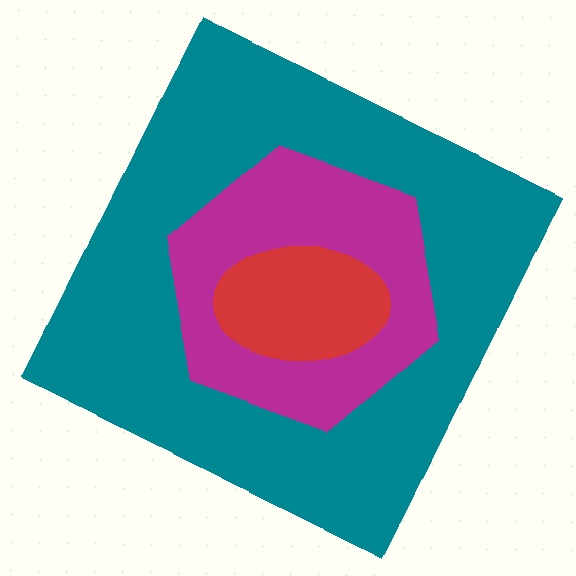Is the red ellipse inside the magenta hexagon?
Yes.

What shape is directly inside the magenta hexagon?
The red ellipse.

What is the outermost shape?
The teal square.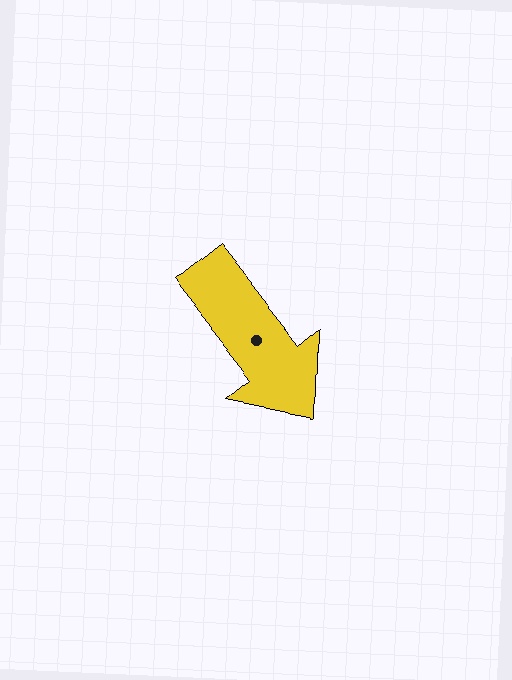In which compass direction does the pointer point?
Southeast.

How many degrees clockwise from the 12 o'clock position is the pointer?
Approximately 142 degrees.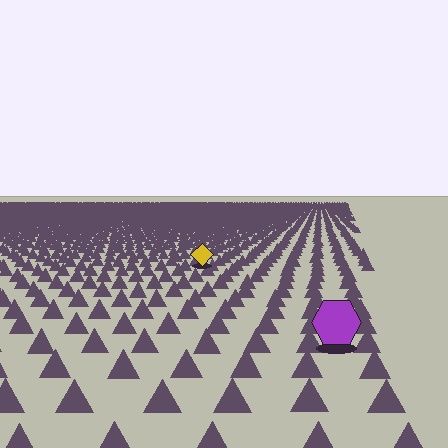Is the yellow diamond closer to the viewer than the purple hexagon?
No. The purple hexagon is closer — you can tell from the texture gradient: the ground texture is coarser near it.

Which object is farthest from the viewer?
The yellow diamond is farthest from the viewer. It appears smaller and the ground texture around it is denser.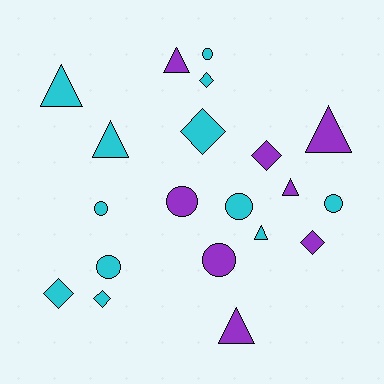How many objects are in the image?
There are 20 objects.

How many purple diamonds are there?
There are 2 purple diamonds.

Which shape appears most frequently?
Circle, with 7 objects.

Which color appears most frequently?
Cyan, with 12 objects.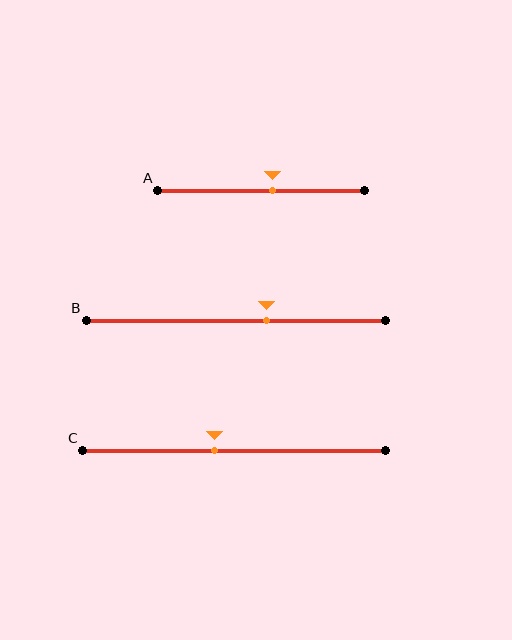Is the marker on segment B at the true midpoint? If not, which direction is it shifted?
No, the marker on segment B is shifted to the right by about 10% of the segment length.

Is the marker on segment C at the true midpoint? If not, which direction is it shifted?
No, the marker on segment C is shifted to the left by about 6% of the segment length.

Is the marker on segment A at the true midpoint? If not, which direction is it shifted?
No, the marker on segment A is shifted to the right by about 5% of the segment length.